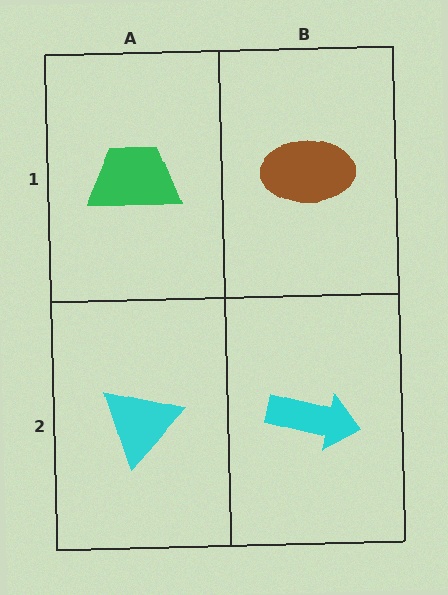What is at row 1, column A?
A green trapezoid.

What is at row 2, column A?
A cyan triangle.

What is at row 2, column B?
A cyan arrow.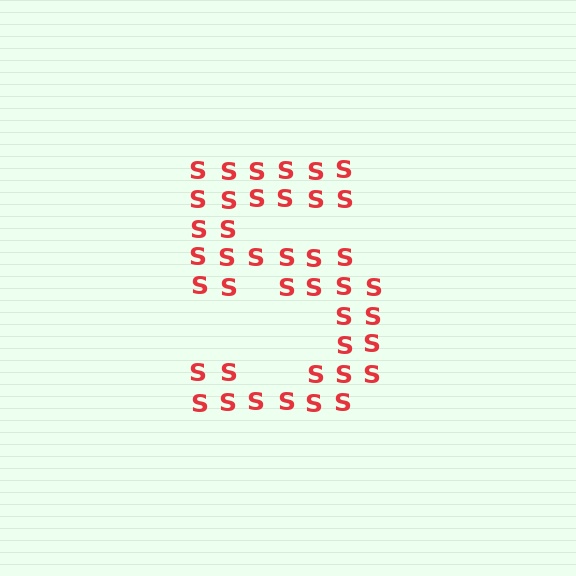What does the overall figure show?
The overall figure shows the digit 5.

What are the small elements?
The small elements are letter S's.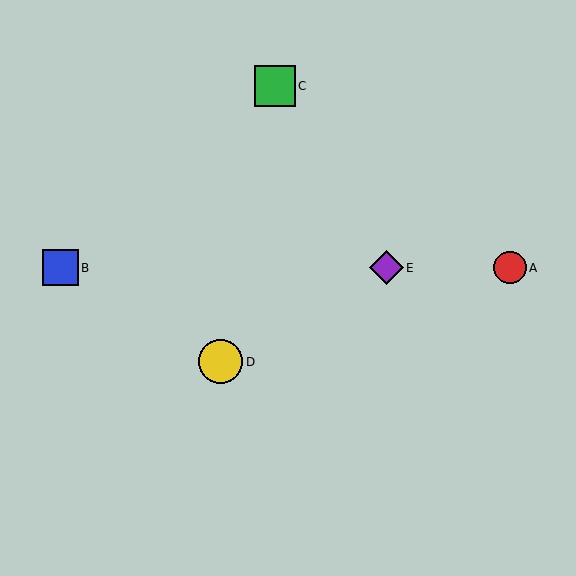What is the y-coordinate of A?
Object A is at y≈268.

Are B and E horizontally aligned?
Yes, both are at y≈268.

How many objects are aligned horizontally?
3 objects (A, B, E) are aligned horizontally.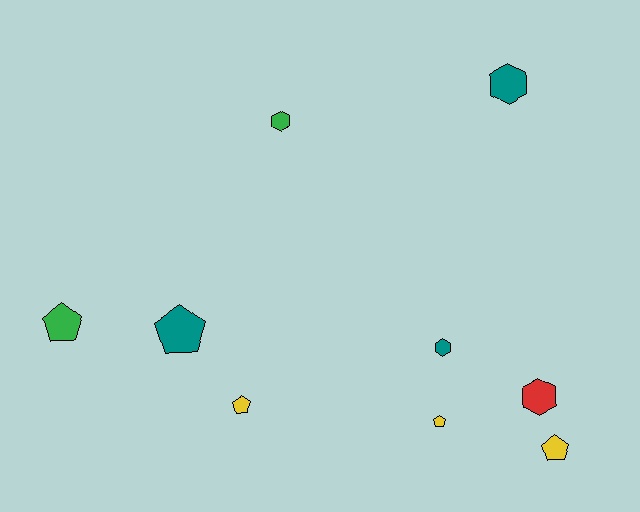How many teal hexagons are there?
There are 2 teal hexagons.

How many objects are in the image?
There are 9 objects.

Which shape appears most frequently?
Pentagon, with 5 objects.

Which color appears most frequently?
Teal, with 3 objects.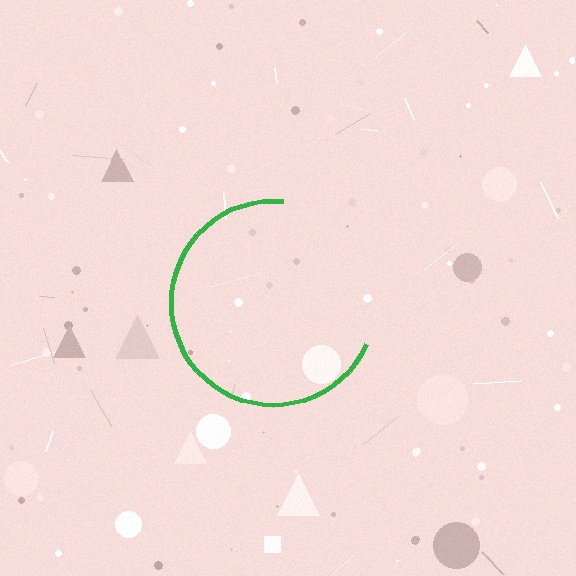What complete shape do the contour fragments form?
The contour fragments form a circle.